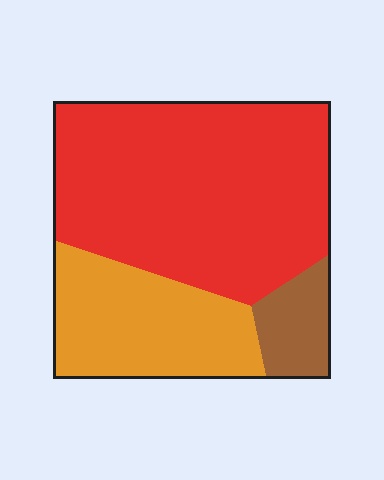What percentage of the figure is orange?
Orange covers around 30% of the figure.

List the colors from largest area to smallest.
From largest to smallest: red, orange, brown.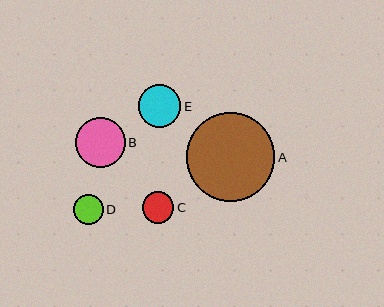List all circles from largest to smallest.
From largest to smallest: A, B, E, C, D.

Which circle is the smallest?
Circle D is the smallest with a size of approximately 29 pixels.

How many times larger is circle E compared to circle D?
Circle E is approximately 1.5 times the size of circle D.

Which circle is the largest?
Circle A is the largest with a size of approximately 89 pixels.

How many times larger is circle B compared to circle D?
Circle B is approximately 1.7 times the size of circle D.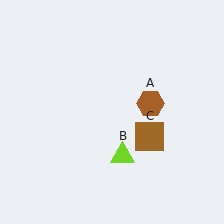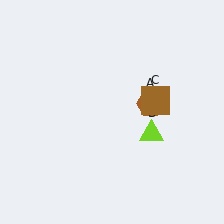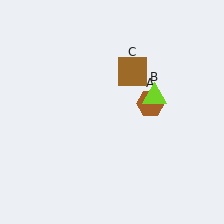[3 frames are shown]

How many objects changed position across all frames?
2 objects changed position: lime triangle (object B), brown square (object C).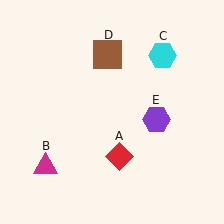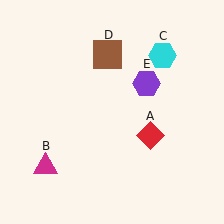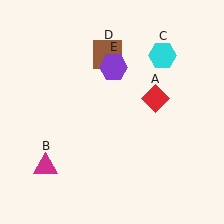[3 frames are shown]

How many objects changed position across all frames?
2 objects changed position: red diamond (object A), purple hexagon (object E).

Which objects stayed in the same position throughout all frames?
Magenta triangle (object B) and cyan hexagon (object C) and brown square (object D) remained stationary.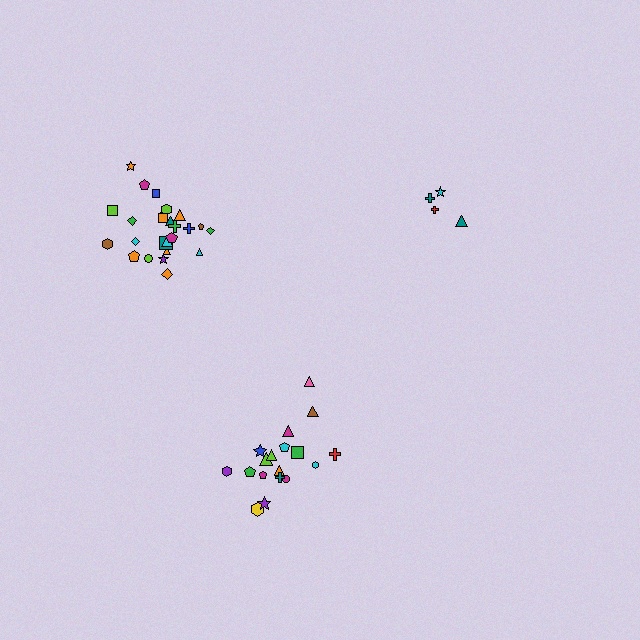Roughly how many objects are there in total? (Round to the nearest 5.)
Roughly 45 objects in total.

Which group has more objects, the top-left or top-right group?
The top-left group.